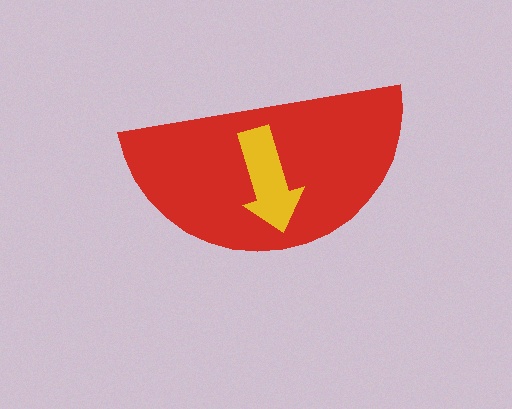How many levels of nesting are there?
2.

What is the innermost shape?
The yellow arrow.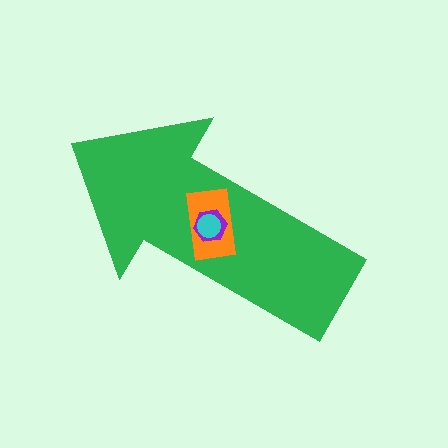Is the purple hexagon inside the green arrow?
Yes.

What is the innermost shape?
The cyan circle.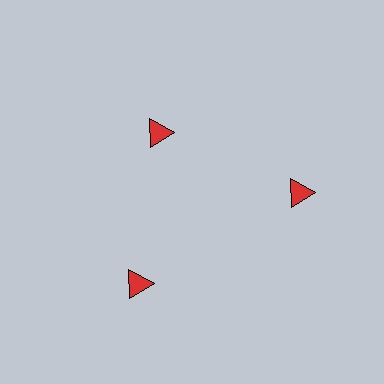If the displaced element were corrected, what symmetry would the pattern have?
It would have 3-fold rotational symmetry — the pattern would map onto itself every 120 degrees.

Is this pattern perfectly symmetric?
No. The 3 red triangles are arranged in a ring, but one element near the 11 o'clock position is pulled inward toward the center, breaking the 3-fold rotational symmetry.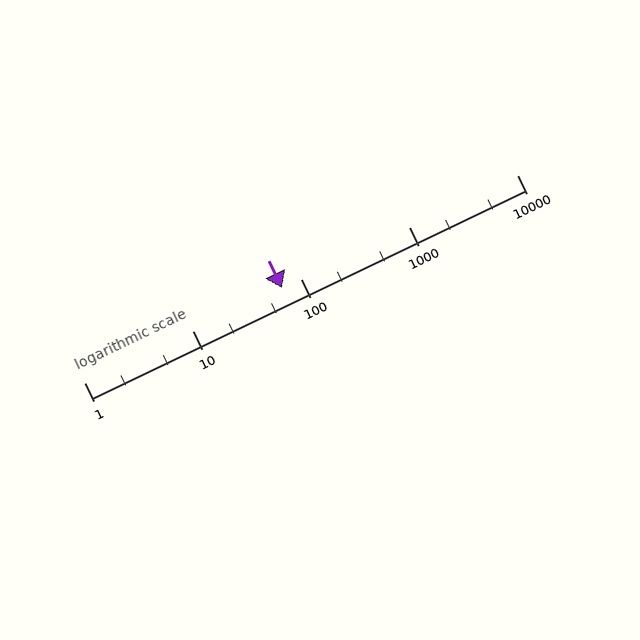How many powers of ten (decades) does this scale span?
The scale spans 4 decades, from 1 to 10000.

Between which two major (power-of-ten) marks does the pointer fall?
The pointer is between 10 and 100.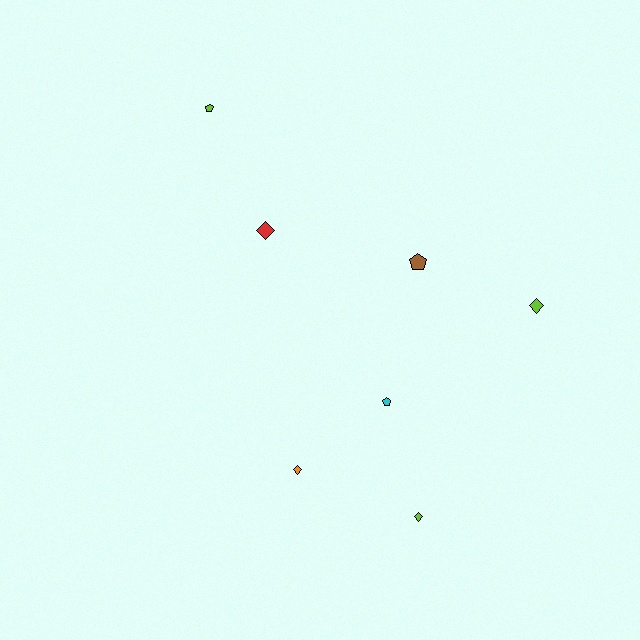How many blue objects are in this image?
There are no blue objects.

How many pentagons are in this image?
There are 3 pentagons.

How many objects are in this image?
There are 7 objects.